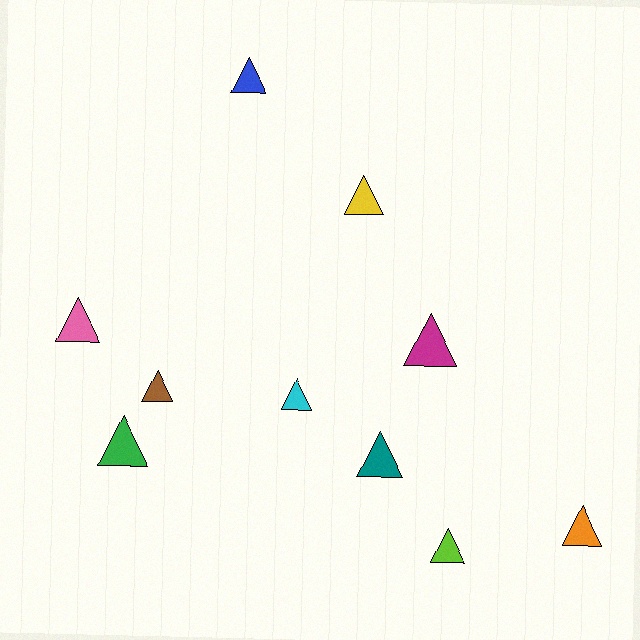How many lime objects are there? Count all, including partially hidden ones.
There is 1 lime object.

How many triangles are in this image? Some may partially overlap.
There are 10 triangles.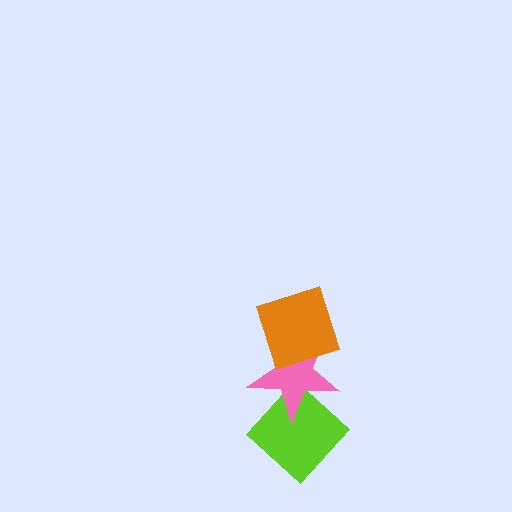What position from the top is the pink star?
The pink star is 2nd from the top.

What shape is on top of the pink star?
The orange diamond is on top of the pink star.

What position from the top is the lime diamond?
The lime diamond is 3rd from the top.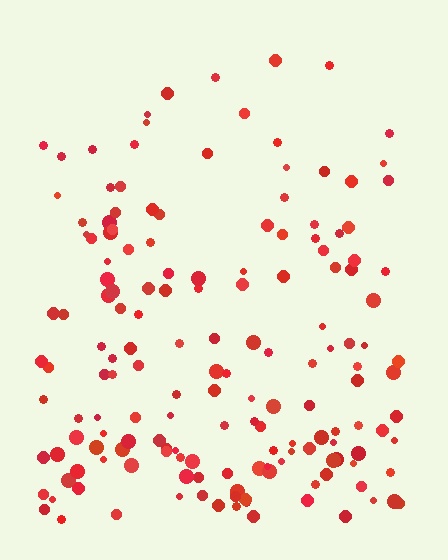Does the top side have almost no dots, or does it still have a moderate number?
Still a moderate number, just noticeably fewer than the bottom.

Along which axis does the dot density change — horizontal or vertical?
Vertical.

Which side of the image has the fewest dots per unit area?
The top.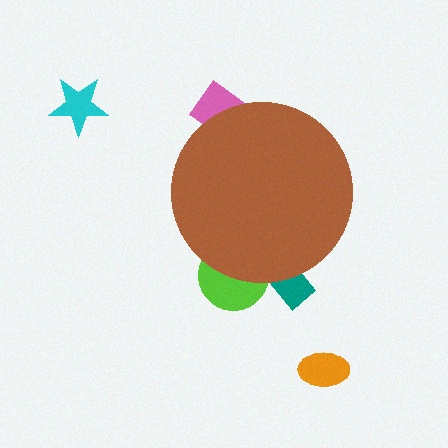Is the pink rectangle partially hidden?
Yes, the pink rectangle is partially hidden behind the brown circle.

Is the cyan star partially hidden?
No, the cyan star is fully visible.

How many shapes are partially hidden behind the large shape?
3 shapes are partially hidden.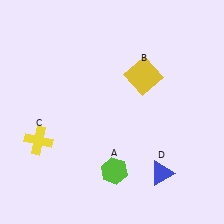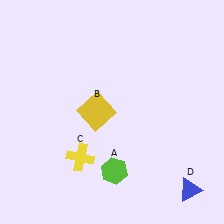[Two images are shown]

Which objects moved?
The objects that moved are: the yellow square (B), the yellow cross (C), the blue triangle (D).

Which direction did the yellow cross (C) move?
The yellow cross (C) moved right.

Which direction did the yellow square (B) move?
The yellow square (B) moved left.